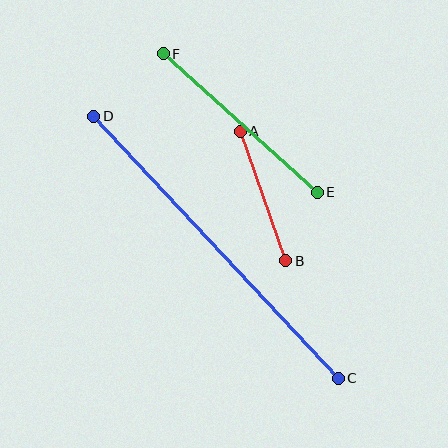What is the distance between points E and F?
The distance is approximately 207 pixels.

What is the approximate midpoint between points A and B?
The midpoint is at approximately (263, 196) pixels.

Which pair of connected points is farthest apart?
Points C and D are farthest apart.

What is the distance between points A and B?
The distance is approximately 137 pixels.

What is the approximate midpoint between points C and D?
The midpoint is at approximately (216, 247) pixels.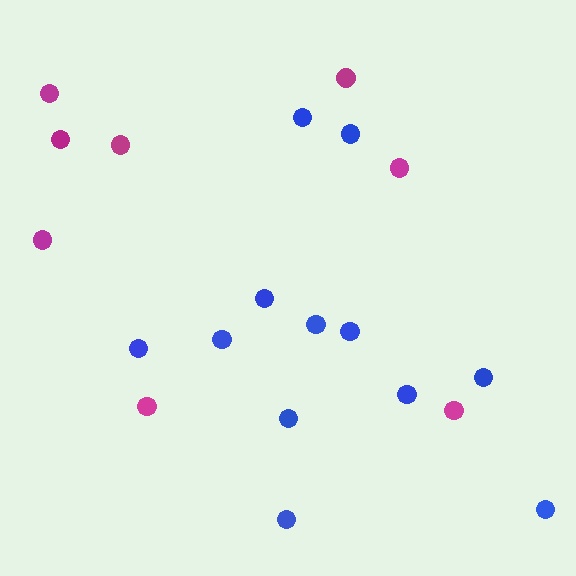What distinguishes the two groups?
There are 2 groups: one group of blue circles (12) and one group of magenta circles (8).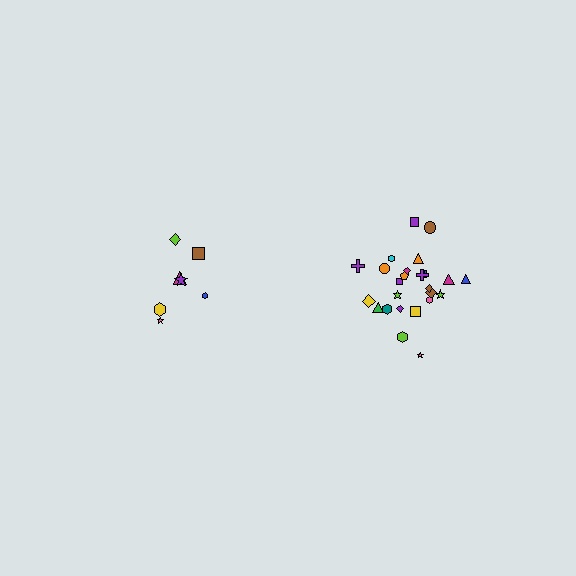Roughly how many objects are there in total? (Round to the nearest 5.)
Roughly 30 objects in total.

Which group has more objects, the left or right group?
The right group.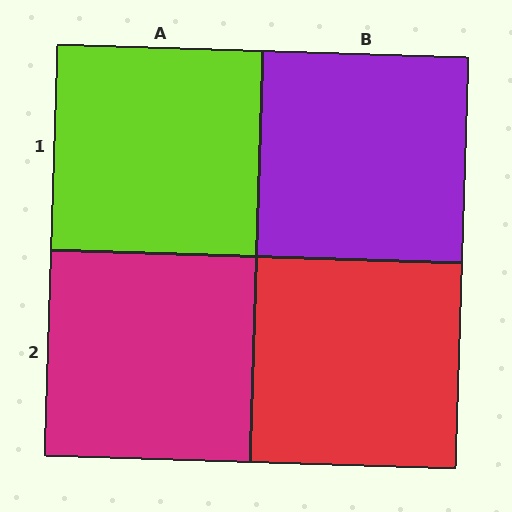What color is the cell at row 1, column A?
Lime.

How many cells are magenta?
1 cell is magenta.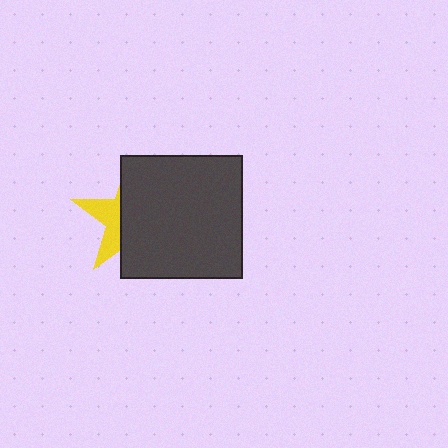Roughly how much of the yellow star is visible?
A small part of it is visible (roughly 32%).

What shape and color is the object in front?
The object in front is a dark gray square.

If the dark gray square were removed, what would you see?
You would see the complete yellow star.